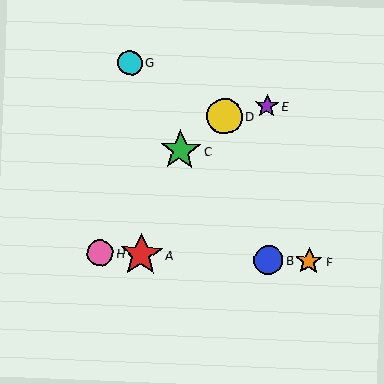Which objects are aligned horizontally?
Objects A, B, F, H are aligned horizontally.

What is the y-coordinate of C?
Object C is at y≈150.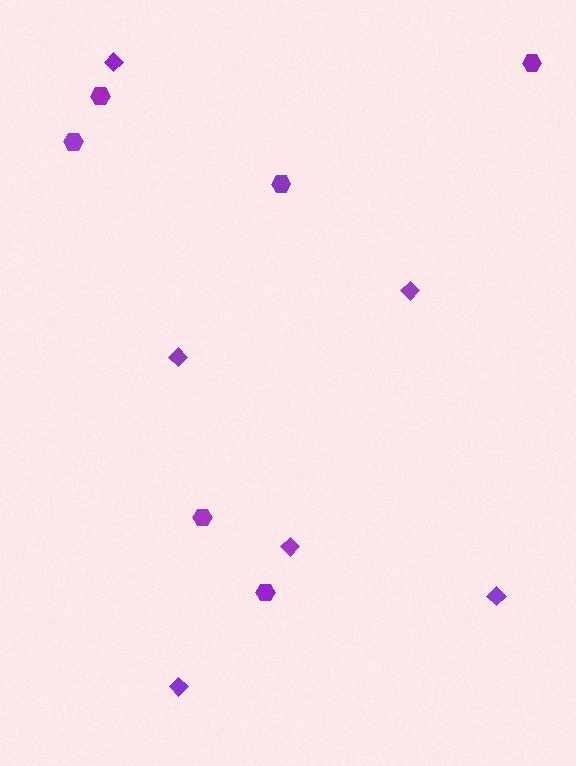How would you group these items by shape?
There are 2 groups: one group of hexagons (6) and one group of diamonds (6).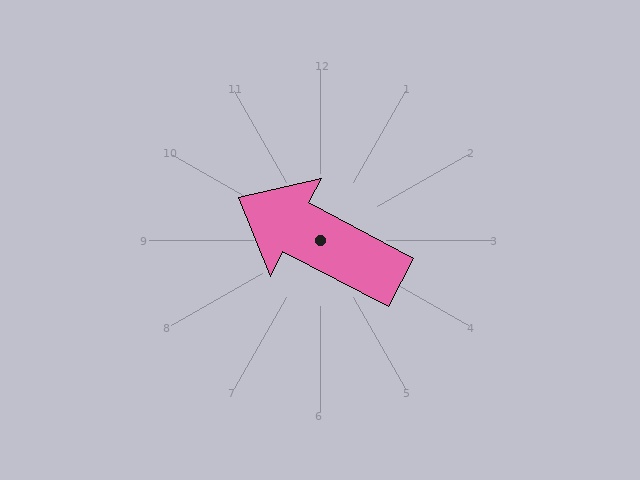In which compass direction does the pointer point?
Northwest.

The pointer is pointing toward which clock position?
Roughly 10 o'clock.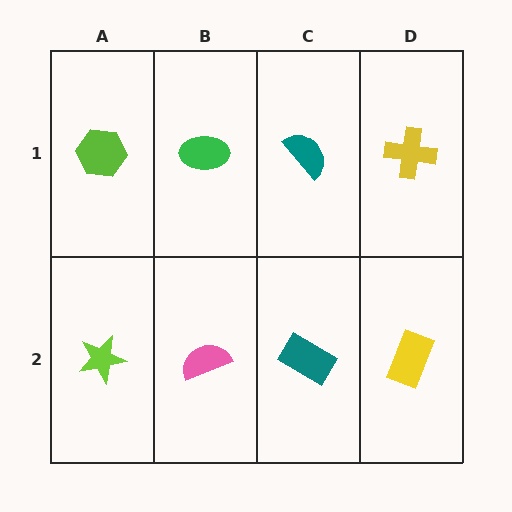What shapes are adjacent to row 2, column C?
A teal semicircle (row 1, column C), a pink semicircle (row 2, column B), a yellow rectangle (row 2, column D).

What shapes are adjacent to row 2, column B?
A green ellipse (row 1, column B), a lime star (row 2, column A), a teal rectangle (row 2, column C).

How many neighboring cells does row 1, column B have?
3.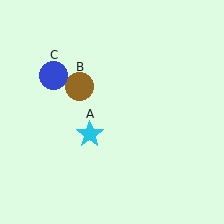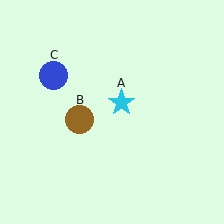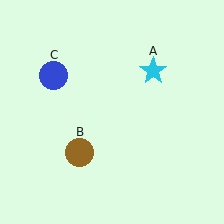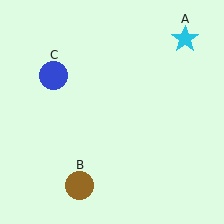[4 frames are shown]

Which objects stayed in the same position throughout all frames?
Blue circle (object C) remained stationary.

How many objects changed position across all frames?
2 objects changed position: cyan star (object A), brown circle (object B).